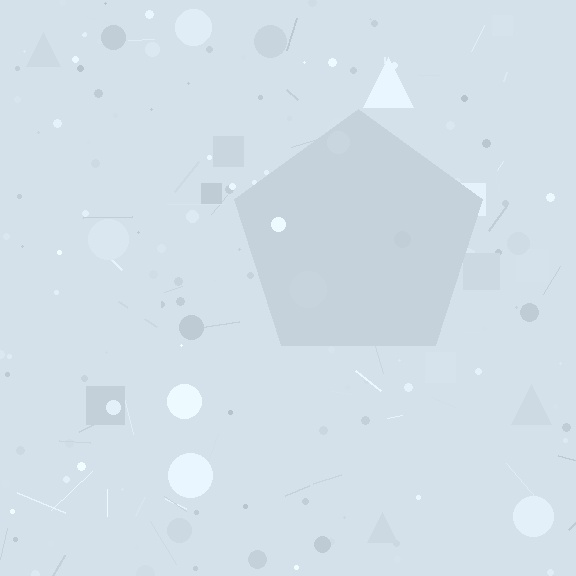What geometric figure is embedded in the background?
A pentagon is embedded in the background.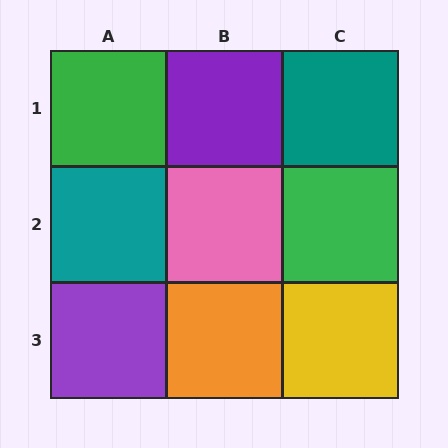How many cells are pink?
1 cell is pink.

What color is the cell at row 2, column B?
Pink.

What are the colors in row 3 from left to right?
Purple, orange, yellow.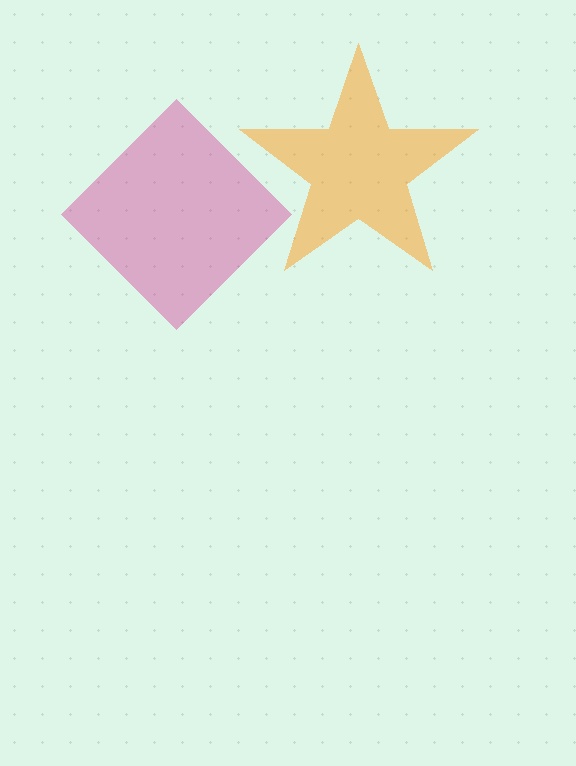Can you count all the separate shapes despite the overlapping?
Yes, there are 2 separate shapes.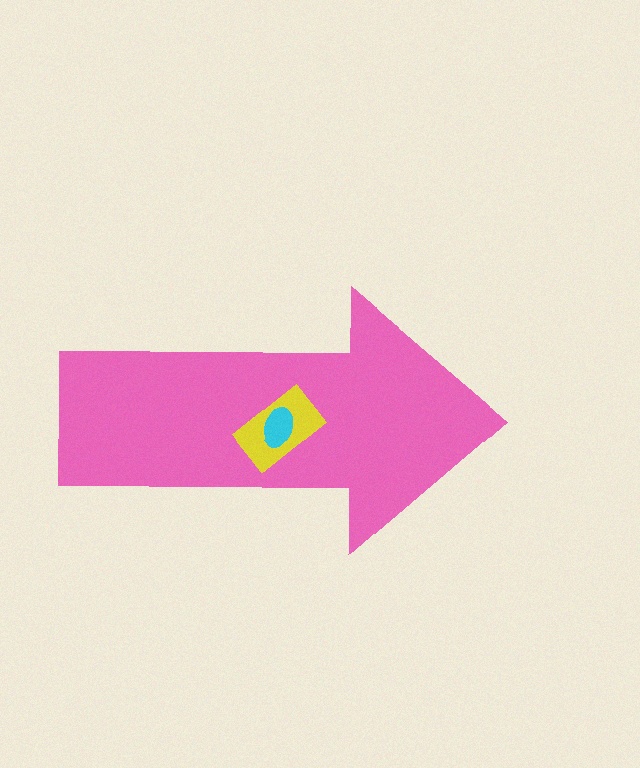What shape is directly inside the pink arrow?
The yellow rectangle.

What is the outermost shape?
The pink arrow.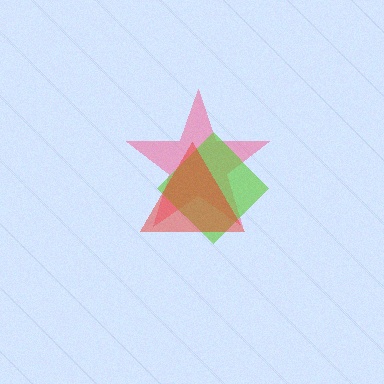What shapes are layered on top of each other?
The layered shapes are: a pink star, a lime diamond, a red triangle.